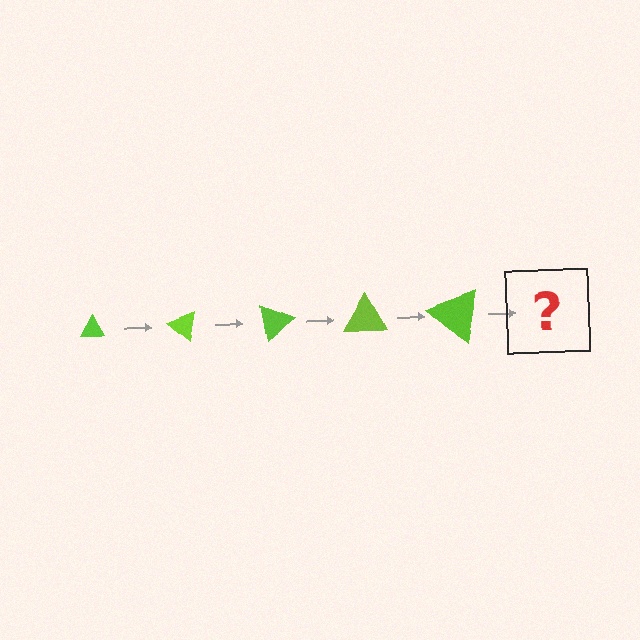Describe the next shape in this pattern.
It should be a triangle, larger than the previous one and rotated 200 degrees from the start.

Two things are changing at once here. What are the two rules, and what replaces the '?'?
The two rules are that the triangle grows larger each step and it rotates 40 degrees each step. The '?' should be a triangle, larger than the previous one and rotated 200 degrees from the start.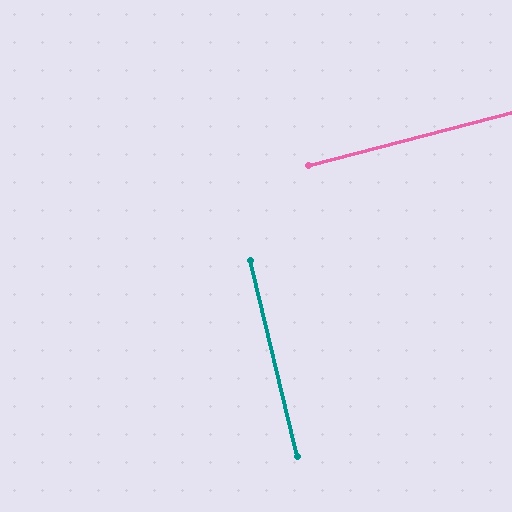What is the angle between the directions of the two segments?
Approximately 89 degrees.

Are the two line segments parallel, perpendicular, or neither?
Perpendicular — they meet at approximately 89°.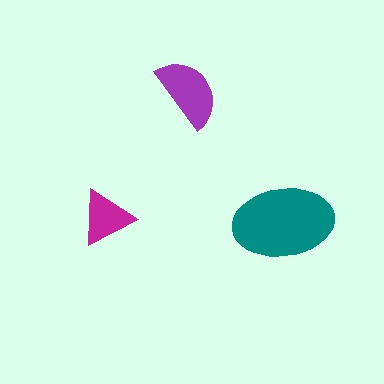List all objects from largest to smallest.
The teal ellipse, the purple semicircle, the magenta triangle.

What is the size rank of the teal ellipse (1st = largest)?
1st.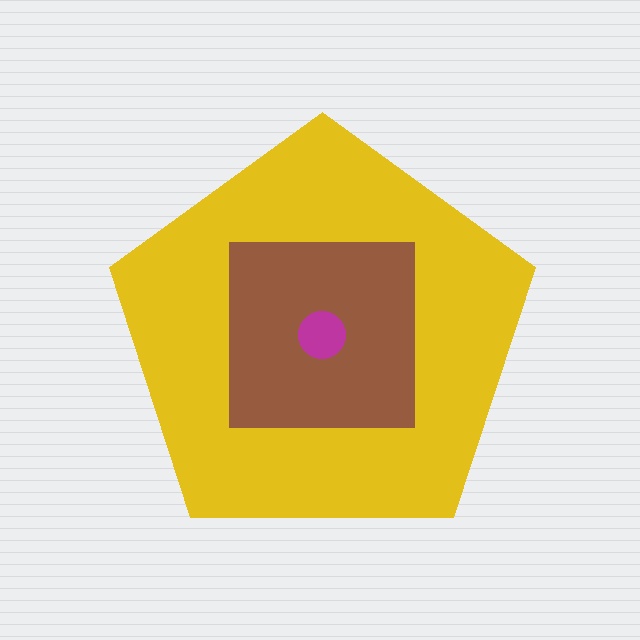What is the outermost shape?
The yellow pentagon.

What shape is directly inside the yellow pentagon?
The brown square.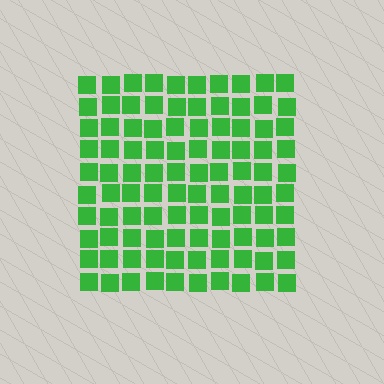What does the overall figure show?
The overall figure shows a square.